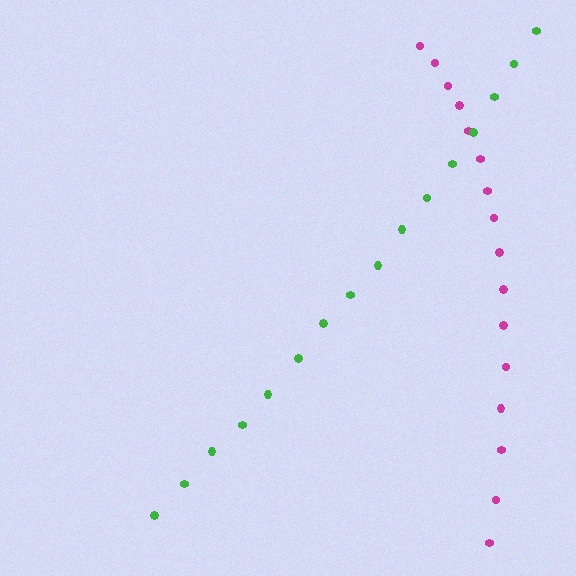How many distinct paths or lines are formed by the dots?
There are 2 distinct paths.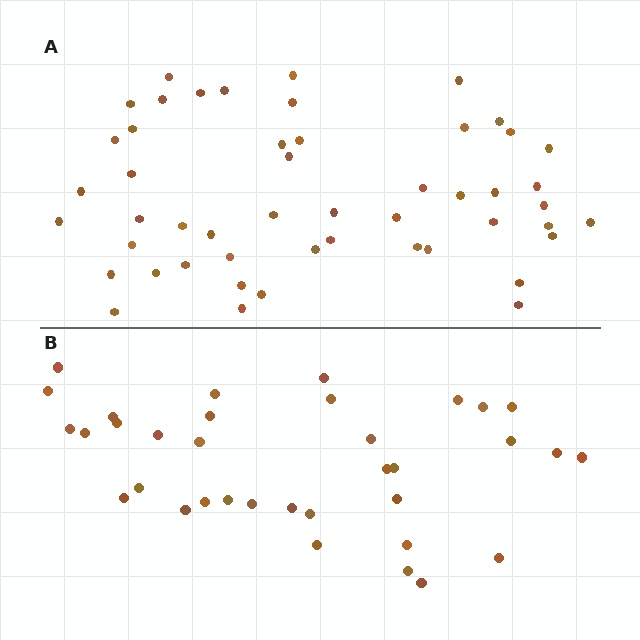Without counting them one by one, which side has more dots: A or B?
Region A (the top region) has more dots.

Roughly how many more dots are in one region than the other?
Region A has approximately 15 more dots than region B.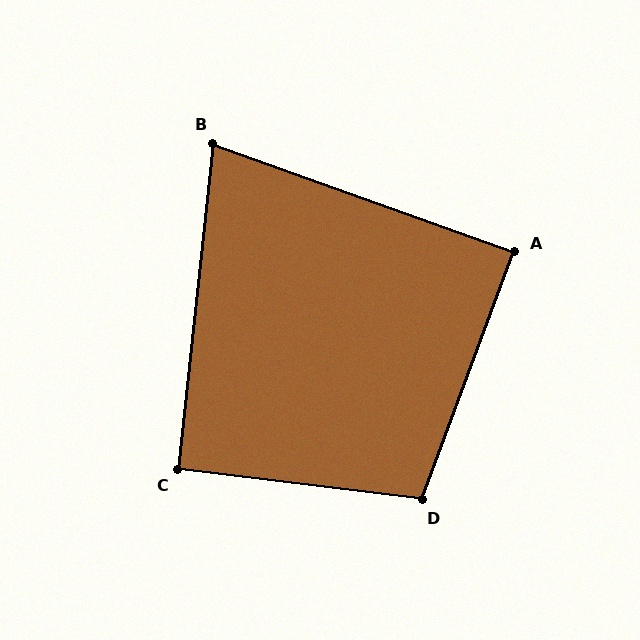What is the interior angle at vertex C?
Approximately 91 degrees (approximately right).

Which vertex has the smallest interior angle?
B, at approximately 76 degrees.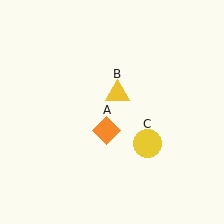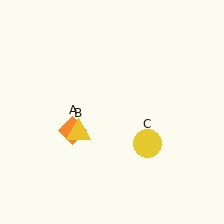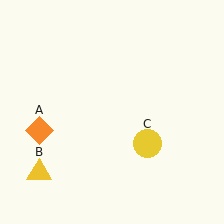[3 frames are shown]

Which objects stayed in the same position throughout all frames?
Yellow circle (object C) remained stationary.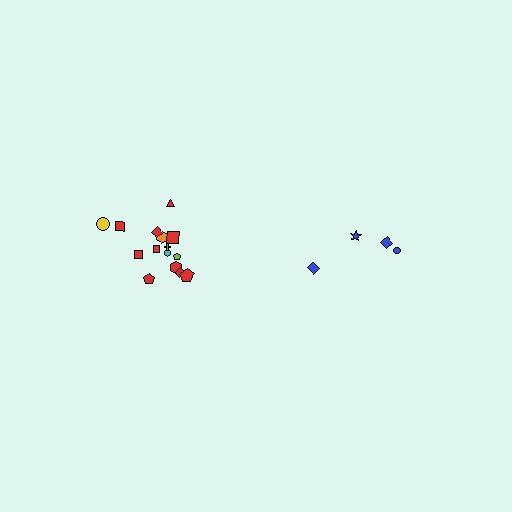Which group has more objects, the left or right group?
The left group.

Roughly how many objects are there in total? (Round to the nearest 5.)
Roughly 20 objects in total.